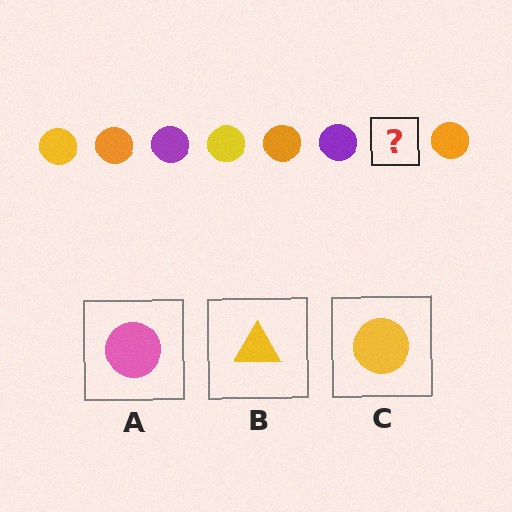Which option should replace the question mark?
Option C.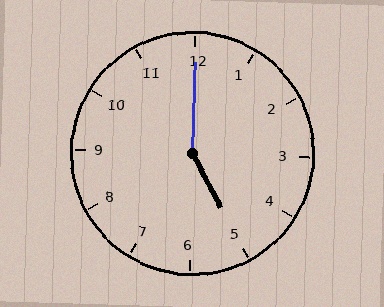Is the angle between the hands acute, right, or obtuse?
It is obtuse.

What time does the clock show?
5:00.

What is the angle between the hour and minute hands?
Approximately 150 degrees.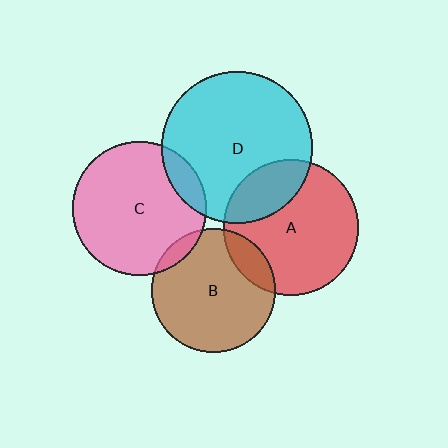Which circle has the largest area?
Circle D (cyan).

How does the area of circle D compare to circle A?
Approximately 1.3 times.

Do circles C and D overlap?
Yes.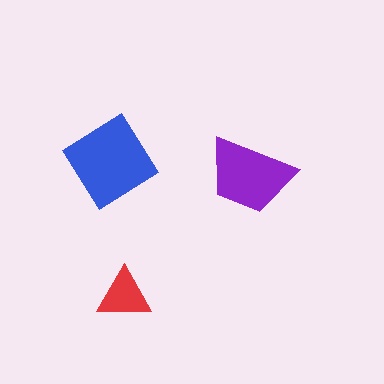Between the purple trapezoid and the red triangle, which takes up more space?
The purple trapezoid.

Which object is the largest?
The blue diamond.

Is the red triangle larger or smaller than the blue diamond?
Smaller.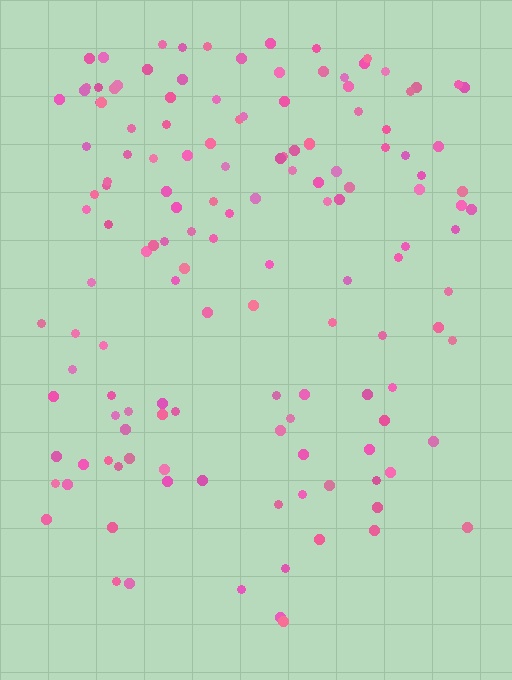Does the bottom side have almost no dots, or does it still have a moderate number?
Still a moderate number, just noticeably fewer than the top.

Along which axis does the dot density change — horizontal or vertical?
Vertical.